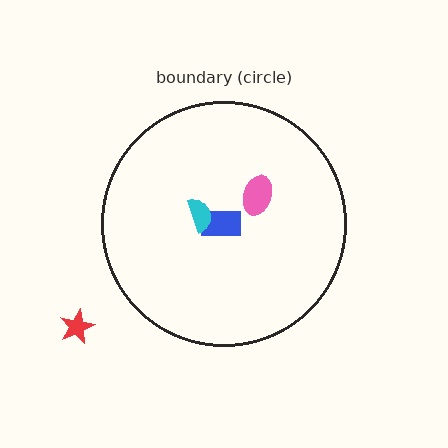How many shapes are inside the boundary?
3 inside, 1 outside.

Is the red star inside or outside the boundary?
Outside.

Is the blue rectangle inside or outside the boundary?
Inside.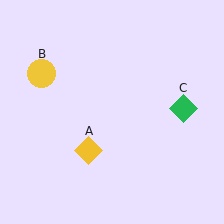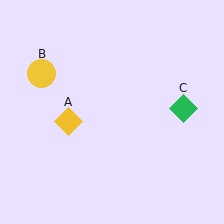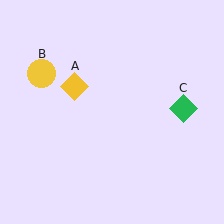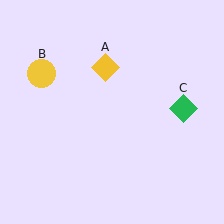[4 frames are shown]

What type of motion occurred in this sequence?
The yellow diamond (object A) rotated clockwise around the center of the scene.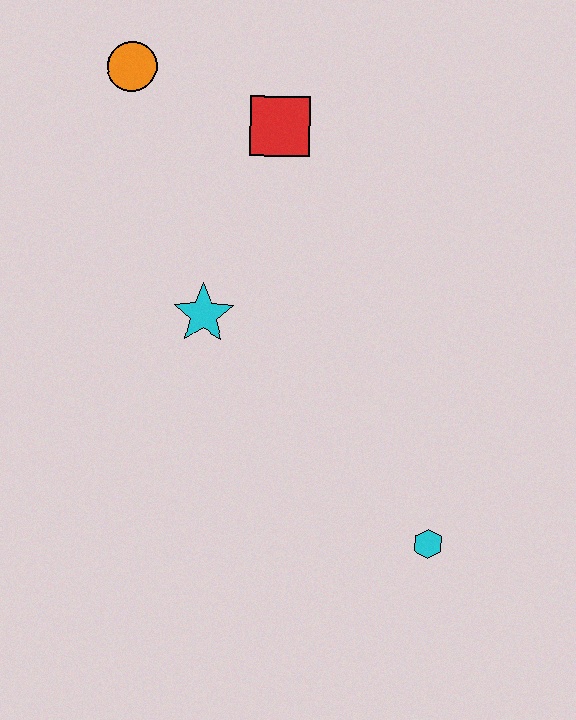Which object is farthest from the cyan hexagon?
The orange circle is farthest from the cyan hexagon.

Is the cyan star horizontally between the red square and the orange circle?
Yes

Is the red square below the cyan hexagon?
No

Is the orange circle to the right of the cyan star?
No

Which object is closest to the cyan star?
The red square is closest to the cyan star.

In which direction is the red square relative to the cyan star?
The red square is above the cyan star.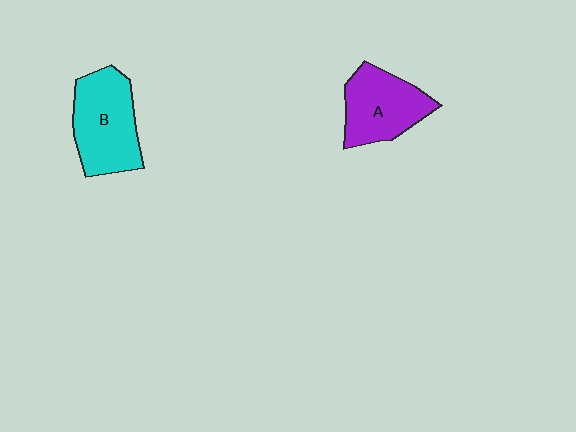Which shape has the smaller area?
Shape A (purple).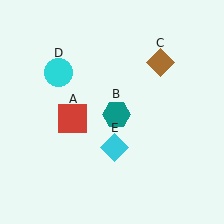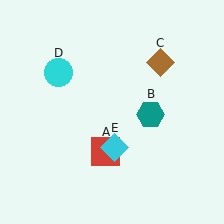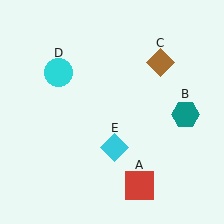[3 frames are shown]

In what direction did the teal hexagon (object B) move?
The teal hexagon (object B) moved right.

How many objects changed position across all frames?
2 objects changed position: red square (object A), teal hexagon (object B).